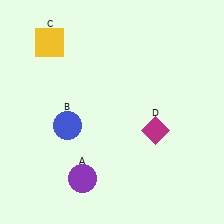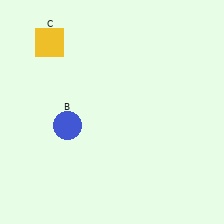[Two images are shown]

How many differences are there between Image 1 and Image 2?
There are 2 differences between the two images.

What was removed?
The magenta diamond (D), the purple circle (A) were removed in Image 2.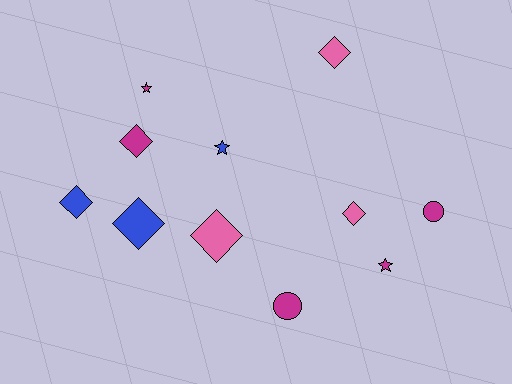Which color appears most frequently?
Magenta, with 5 objects.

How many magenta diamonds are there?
There is 1 magenta diamond.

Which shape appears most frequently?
Diamond, with 6 objects.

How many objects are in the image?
There are 11 objects.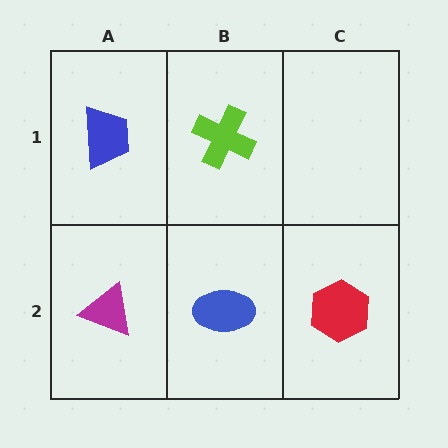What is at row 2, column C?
A red hexagon.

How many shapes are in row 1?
2 shapes.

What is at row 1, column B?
A lime cross.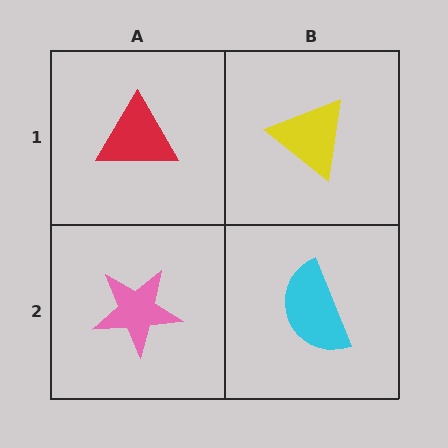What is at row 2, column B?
A cyan semicircle.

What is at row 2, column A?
A pink star.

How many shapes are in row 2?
2 shapes.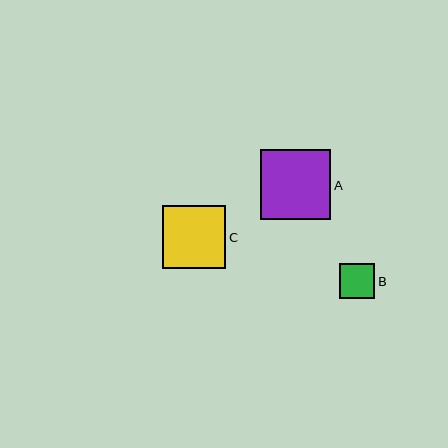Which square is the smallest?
Square B is the smallest with a size of approximately 35 pixels.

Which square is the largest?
Square A is the largest with a size of approximately 70 pixels.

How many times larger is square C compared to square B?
Square C is approximately 1.8 times the size of square B.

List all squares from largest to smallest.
From largest to smallest: A, C, B.